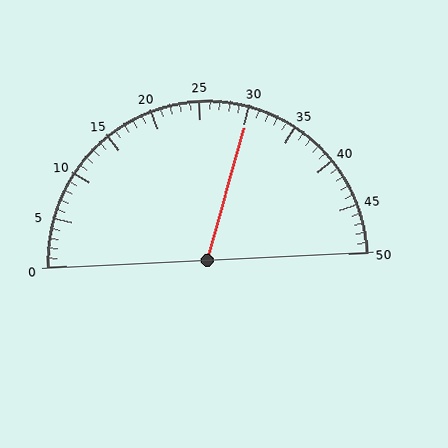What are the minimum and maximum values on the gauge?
The gauge ranges from 0 to 50.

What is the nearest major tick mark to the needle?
The nearest major tick mark is 30.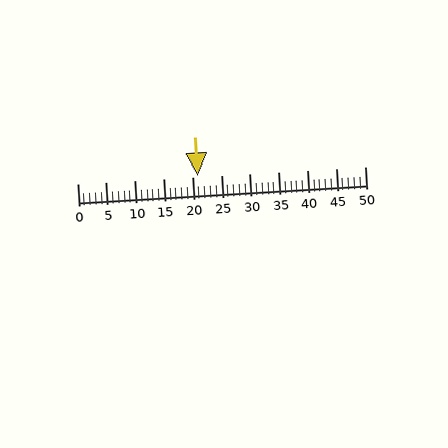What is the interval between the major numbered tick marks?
The major tick marks are spaced 5 units apart.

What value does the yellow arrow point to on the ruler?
The yellow arrow points to approximately 21.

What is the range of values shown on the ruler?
The ruler shows values from 0 to 50.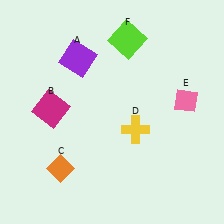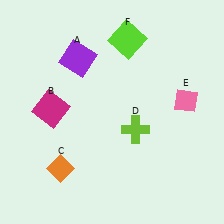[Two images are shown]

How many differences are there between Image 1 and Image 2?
There is 1 difference between the two images.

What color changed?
The cross (D) changed from yellow in Image 1 to lime in Image 2.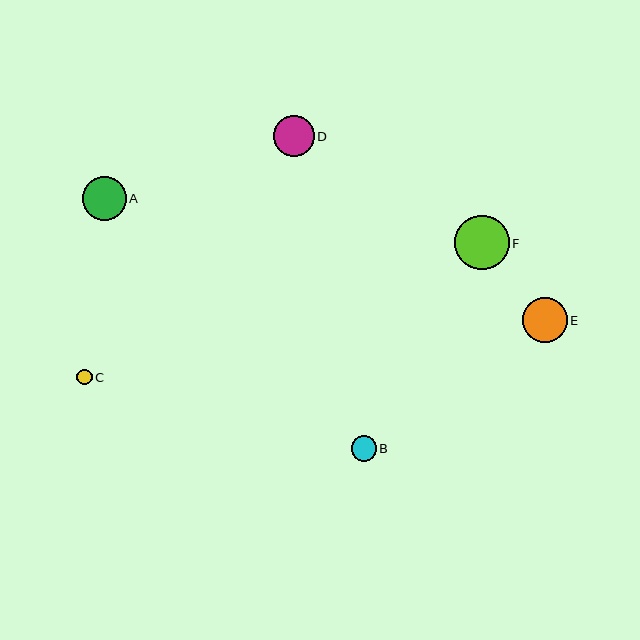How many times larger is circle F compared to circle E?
Circle F is approximately 1.2 times the size of circle E.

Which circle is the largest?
Circle F is the largest with a size of approximately 55 pixels.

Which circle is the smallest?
Circle C is the smallest with a size of approximately 16 pixels.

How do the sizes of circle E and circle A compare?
Circle E and circle A are approximately the same size.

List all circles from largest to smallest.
From largest to smallest: F, E, A, D, B, C.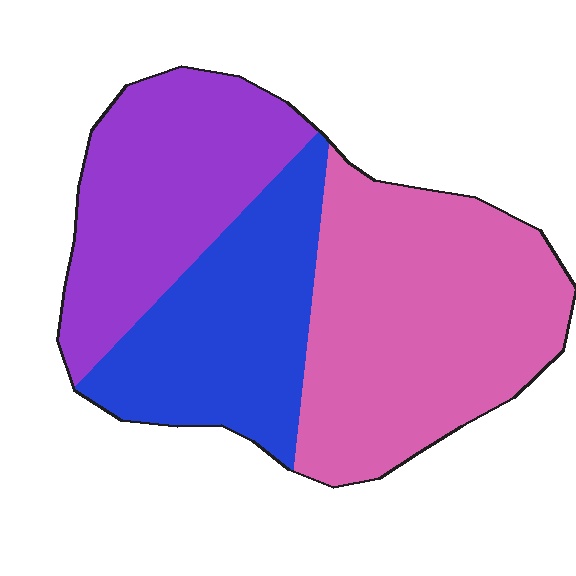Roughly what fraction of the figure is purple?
Purple covers about 30% of the figure.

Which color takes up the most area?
Pink, at roughly 45%.